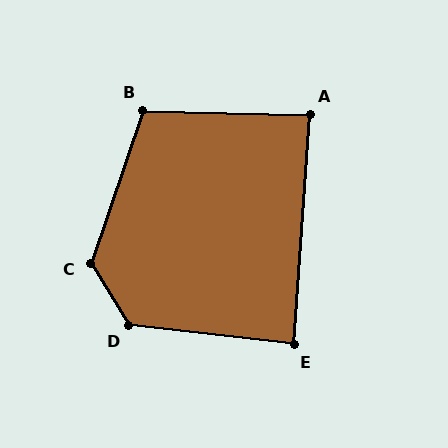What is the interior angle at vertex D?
Approximately 128 degrees (obtuse).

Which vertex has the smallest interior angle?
A, at approximately 87 degrees.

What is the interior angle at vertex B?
Approximately 108 degrees (obtuse).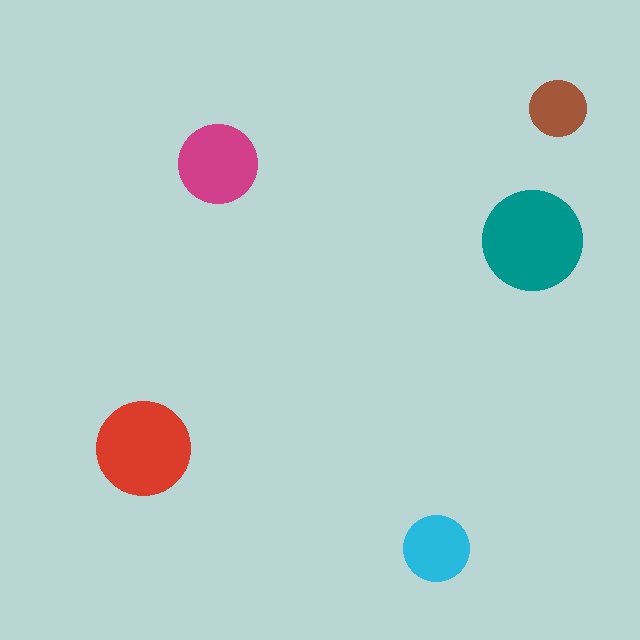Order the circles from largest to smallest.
the teal one, the red one, the magenta one, the cyan one, the brown one.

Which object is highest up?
The brown circle is topmost.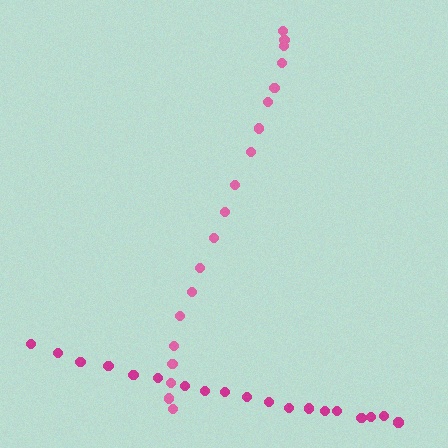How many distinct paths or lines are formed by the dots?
There are 2 distinct paths.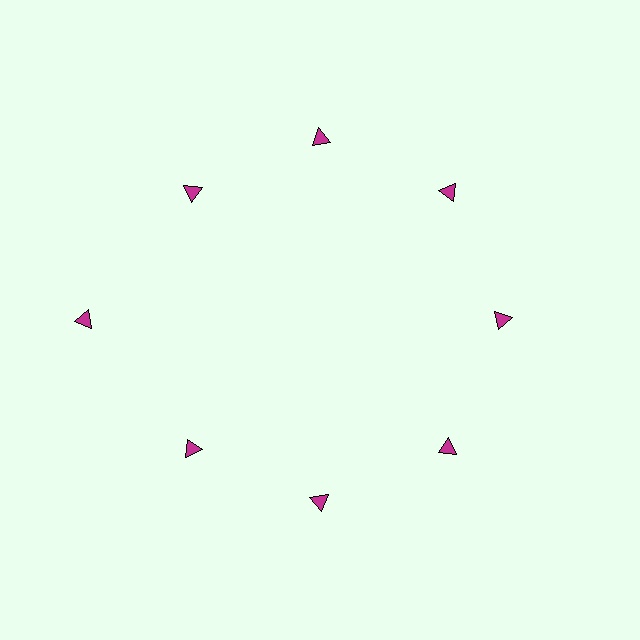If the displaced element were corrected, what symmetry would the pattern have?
It would have 8-fold rotational symmetry — the pattern would map onto itself every 45 degrees.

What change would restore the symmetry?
The symmetry would be restored by moving it inward, back onto the ring so that all 8 triangles sit at equal angles and equal distance from the center.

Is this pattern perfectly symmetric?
No. The 8 magenta triangles are arranged in a ring, but one element near the 9 o'clock position is pushed outward from the center, breaking the 8-fold rotational symmetry.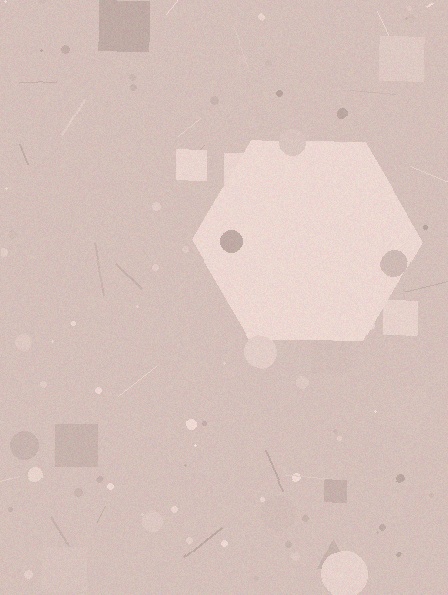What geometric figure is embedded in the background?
A hexagon is embedded in the background.